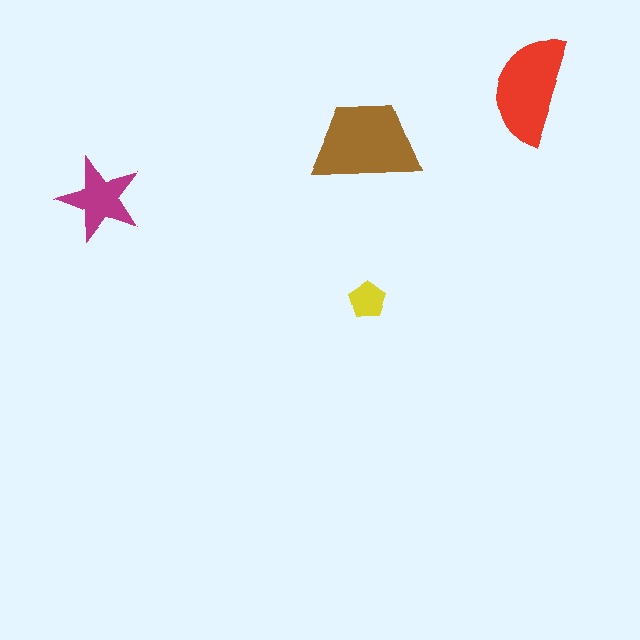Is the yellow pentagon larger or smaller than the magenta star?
Smaller.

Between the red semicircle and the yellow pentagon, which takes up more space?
The red semicircle.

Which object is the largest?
The brown trapezoid.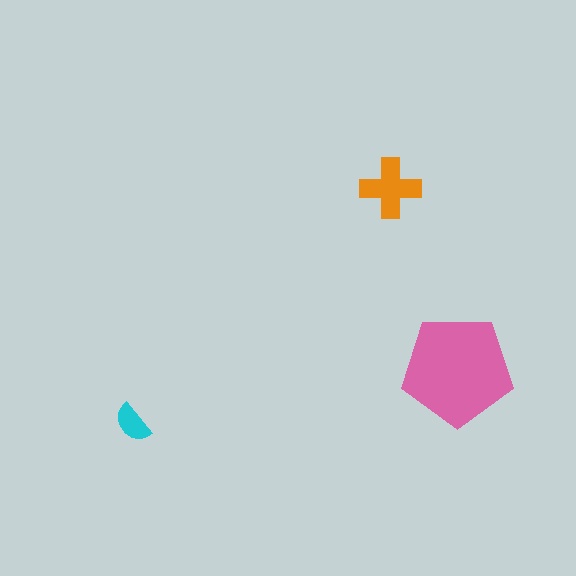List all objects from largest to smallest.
The pink pentagon, the orange cross, the cyan semicircle.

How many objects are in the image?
There are 3 objects in the image.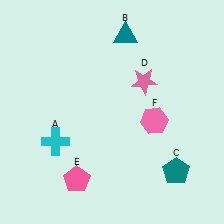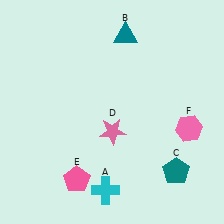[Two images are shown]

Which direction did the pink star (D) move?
The pink star (D) moved down.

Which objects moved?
The objects that moved are: the cyan cross (A), the pink star (D), the pink hexagon (F).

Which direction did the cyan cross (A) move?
The cyan cross (A) moved right.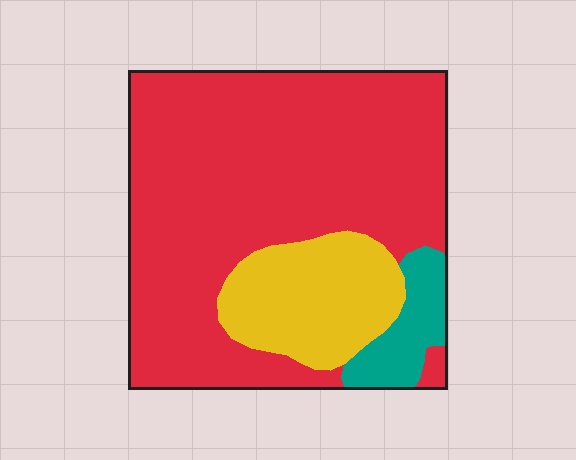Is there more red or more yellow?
Red.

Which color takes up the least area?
Teal, at roughly 10%.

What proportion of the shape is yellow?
Yellow covers 19% of the shape.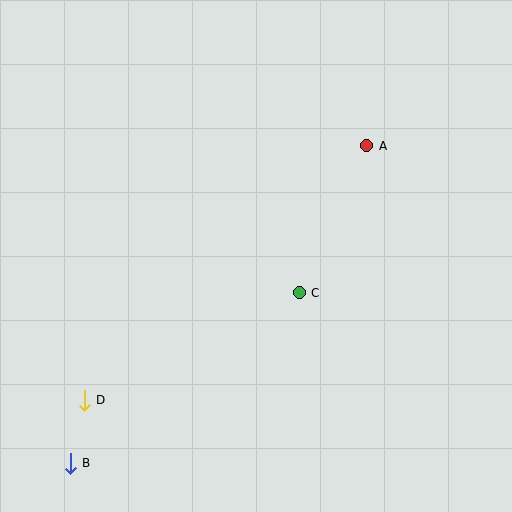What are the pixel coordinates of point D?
Point D is at (84, 400).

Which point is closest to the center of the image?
Point C at (299, 293) is closest to the center.